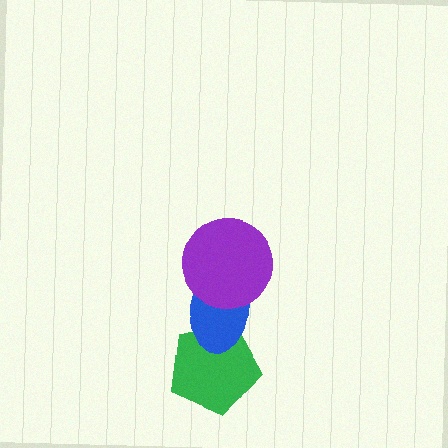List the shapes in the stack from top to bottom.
From top to bottom: the purple circle, the blue ellipse, the green pentagon.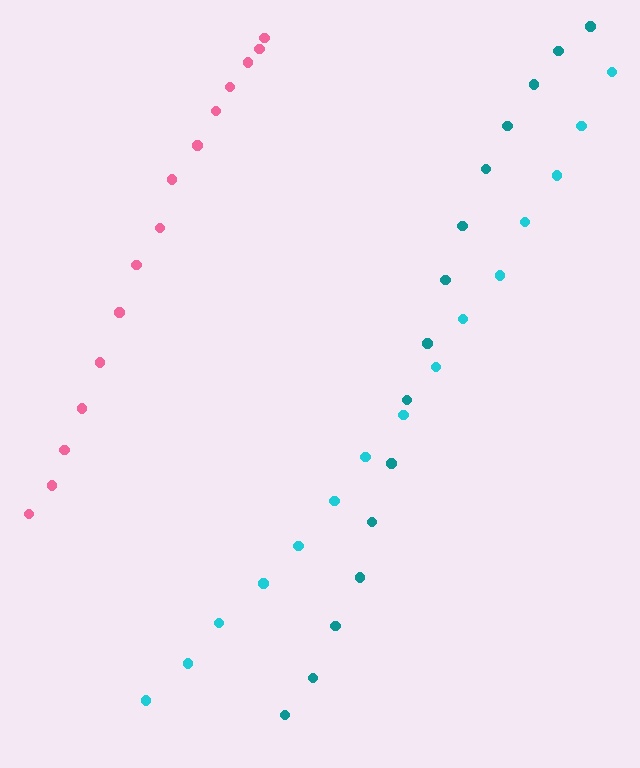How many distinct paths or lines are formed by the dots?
There are 3 distinct paths.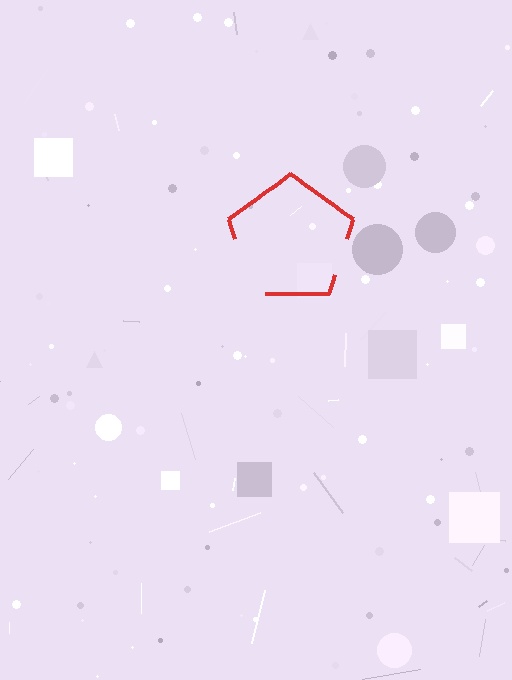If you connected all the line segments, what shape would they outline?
They would outline a pentagon.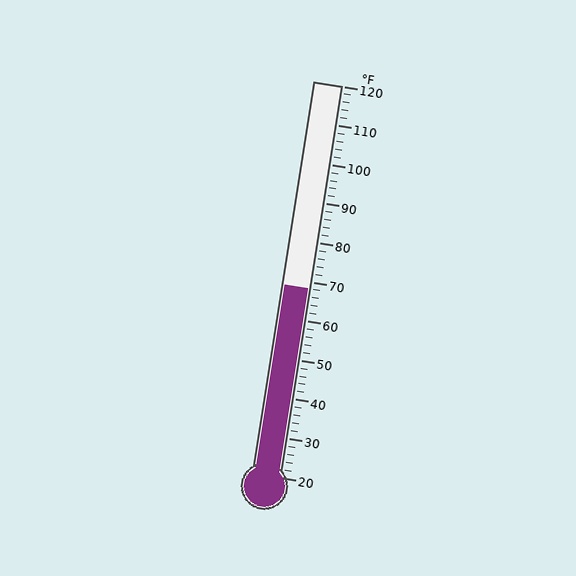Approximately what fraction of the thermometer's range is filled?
The thermometer is filled to approximately 50% of its range.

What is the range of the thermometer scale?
The thermometer scale ranges from 20°F to 120°F.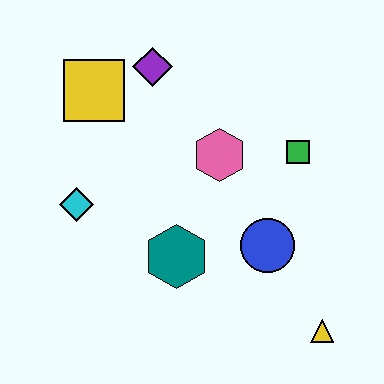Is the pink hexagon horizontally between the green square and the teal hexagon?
Yes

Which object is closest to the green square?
The pink hexagon is closest to the green square.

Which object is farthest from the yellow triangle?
The yellow square is farthest from the yellow triangle.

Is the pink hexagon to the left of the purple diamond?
No